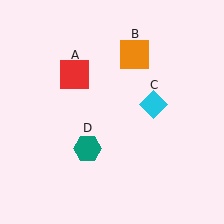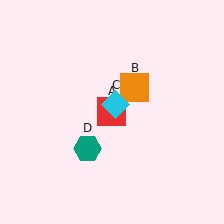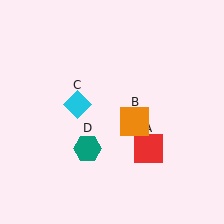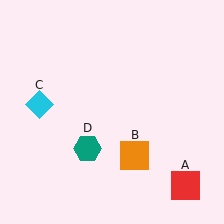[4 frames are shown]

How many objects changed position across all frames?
3 objects changed position: red square (object A), orange square (object B), cyan diamond (object C).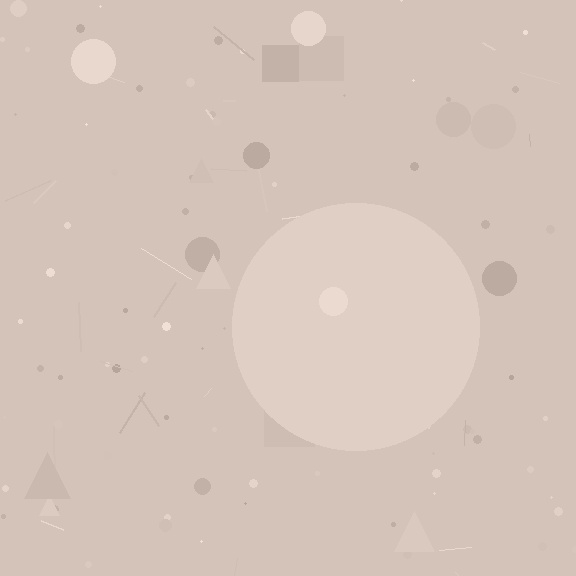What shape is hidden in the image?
A circle is hidden in the image.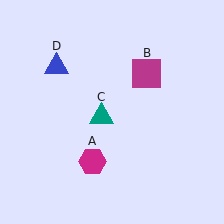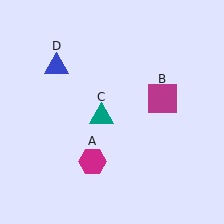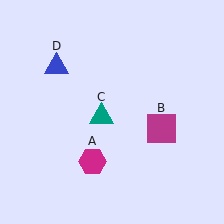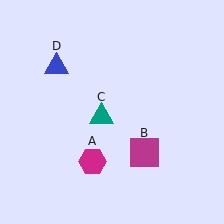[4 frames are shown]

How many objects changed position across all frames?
1 object changed position: magenta square (object B).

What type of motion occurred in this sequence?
The magenta square (object B) rotated clockwise around the center of the scene.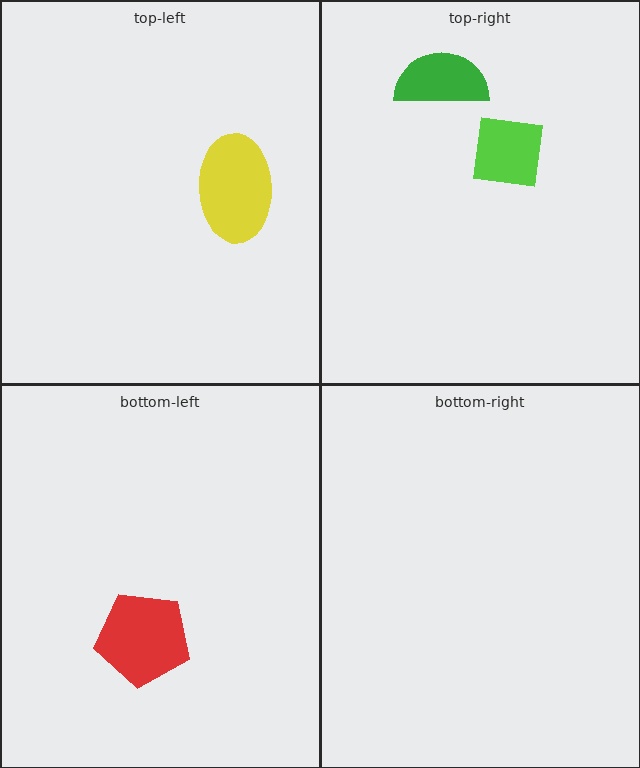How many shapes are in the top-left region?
1.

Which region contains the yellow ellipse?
The top-left region.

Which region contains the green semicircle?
The top-right region.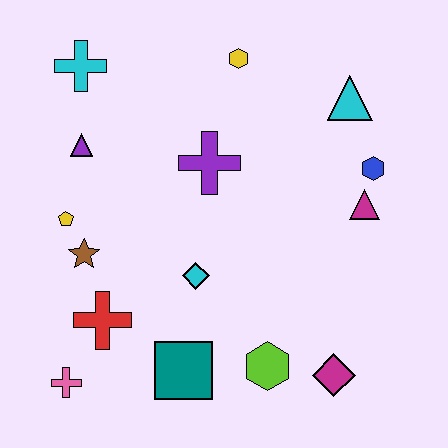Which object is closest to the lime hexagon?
The magenta diamond is closest to the lime hexagon.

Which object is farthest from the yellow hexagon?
The pink cross is farthest from the yellow hexagon.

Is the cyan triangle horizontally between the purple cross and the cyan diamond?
No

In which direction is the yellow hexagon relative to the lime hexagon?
The yellow hexagon is above the lime hexagon.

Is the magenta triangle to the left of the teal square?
No